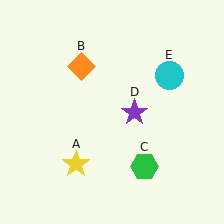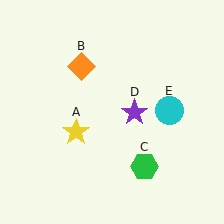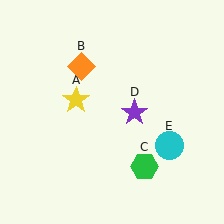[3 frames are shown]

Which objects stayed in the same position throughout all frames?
Orange diamond (object B) and green hexagon (object C) and purple star (object D) remained stationary.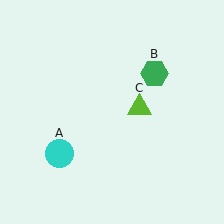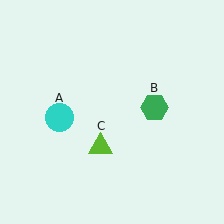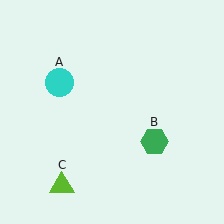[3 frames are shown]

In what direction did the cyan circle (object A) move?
The cyan circle (object A) moved up.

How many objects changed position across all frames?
3 objects changed position: cyan circle (object A), green hexagon (object B), lime triangle (object C).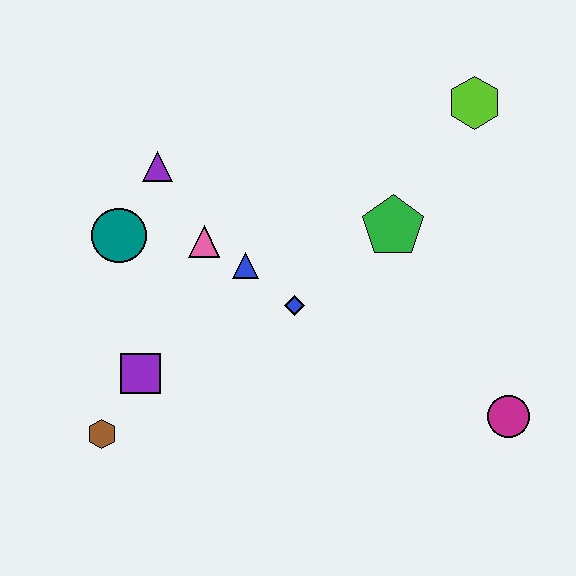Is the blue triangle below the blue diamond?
No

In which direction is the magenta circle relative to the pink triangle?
The magenta circle is to the right of the pink triangle.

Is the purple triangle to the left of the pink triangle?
Yes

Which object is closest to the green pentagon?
The blue diamond is closest to the green pentagon.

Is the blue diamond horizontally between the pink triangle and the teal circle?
No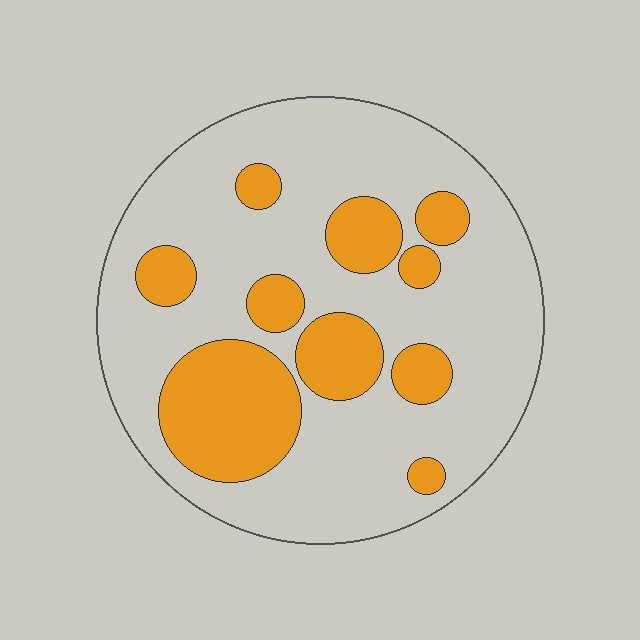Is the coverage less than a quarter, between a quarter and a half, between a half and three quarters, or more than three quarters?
Between a quarter and a half.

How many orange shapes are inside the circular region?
10.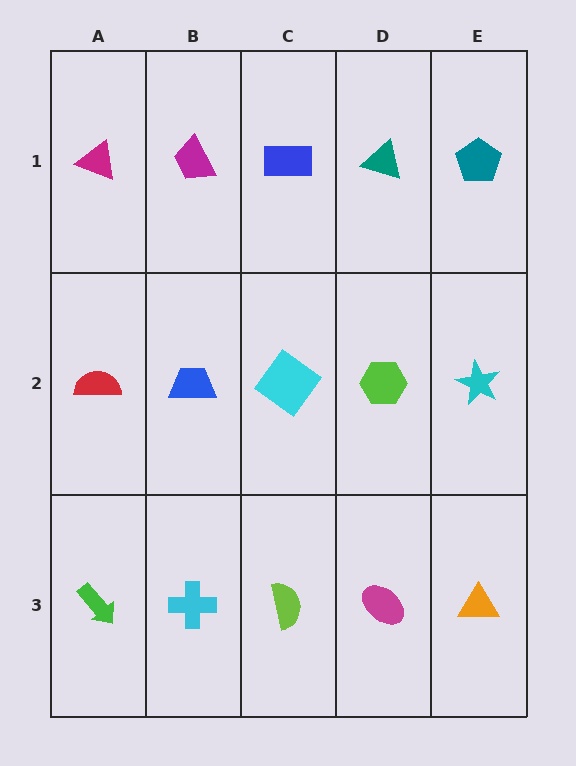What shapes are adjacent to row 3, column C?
A cyan diamond (row 2, column C), a cyan cross (row 3, column B), a magenta ellipse (row 3, column D).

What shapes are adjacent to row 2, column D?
A teal triangle (row 1, column D), a magenta ellipse (row 3, column D), a cyan diamond (row 2, column C), a cyan star (row 2, column E).